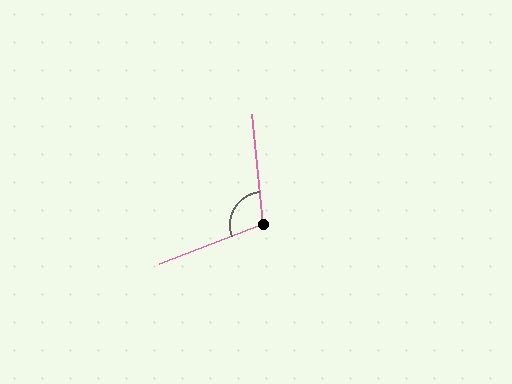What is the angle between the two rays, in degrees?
Approximately 105 degrees.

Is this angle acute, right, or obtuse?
It is obtuse.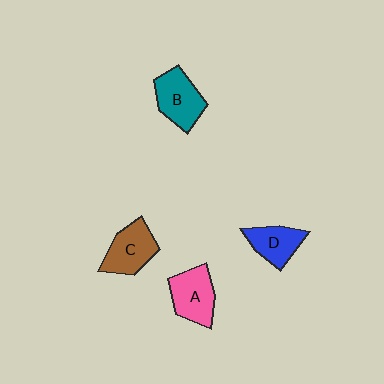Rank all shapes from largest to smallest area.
From largest to smallest: B (teal), A (pink), C (brown), D (blue).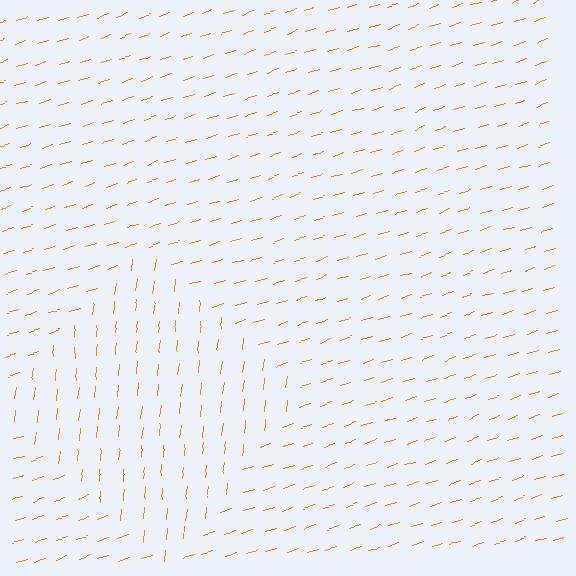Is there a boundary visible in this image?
Yes, there is a texture boundary formed by a change in line orientation.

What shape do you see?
I see a diamond.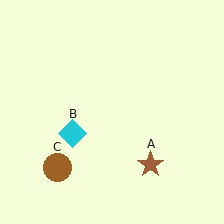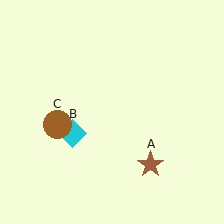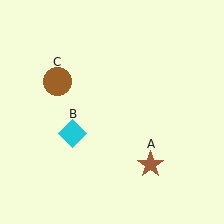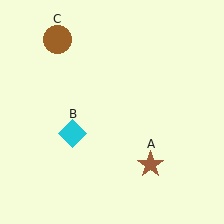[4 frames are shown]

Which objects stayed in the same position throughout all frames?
Brown star (object A) and cyan diamond (object B) remained stationary.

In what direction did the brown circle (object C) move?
The brown circle (object C) moved up.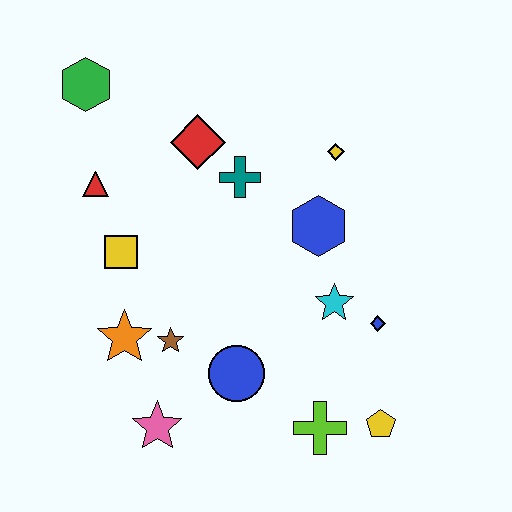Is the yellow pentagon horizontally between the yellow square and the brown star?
No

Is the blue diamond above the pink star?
Yes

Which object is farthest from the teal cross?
The yellow pentagon is farthest from the teal cross.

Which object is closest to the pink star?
The brown star is closest to the pink star.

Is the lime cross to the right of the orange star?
Yes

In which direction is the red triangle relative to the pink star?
The red triangle is above the pink star.